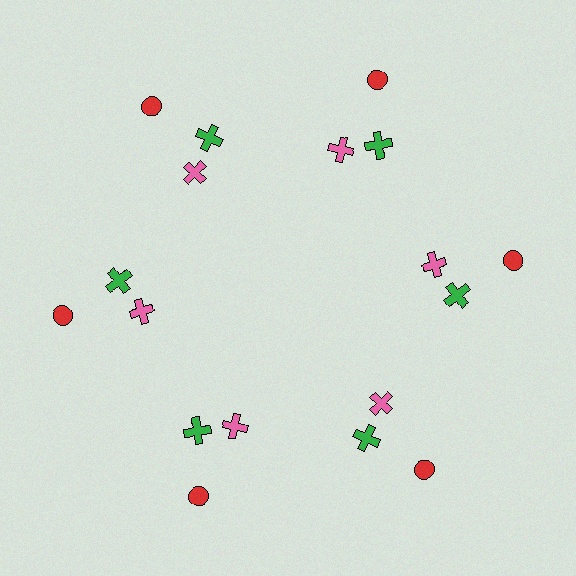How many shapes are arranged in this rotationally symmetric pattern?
There are 18 shapes, arranged in 6 groups of 3.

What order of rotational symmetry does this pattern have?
This pattern has 6-fold rotational symmetry.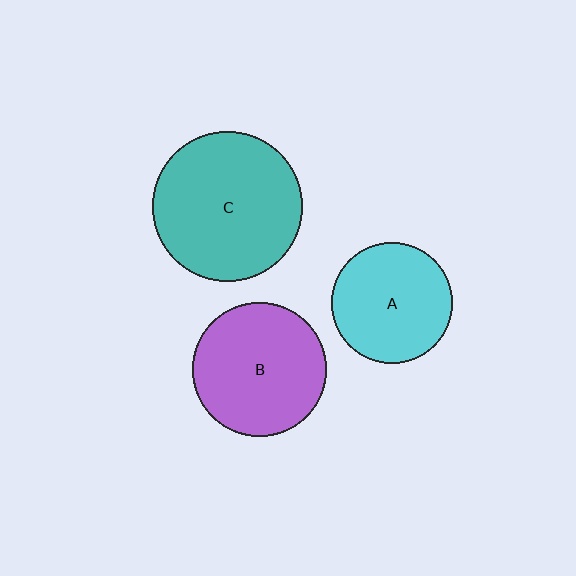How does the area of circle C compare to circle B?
Approximately 1.2 times.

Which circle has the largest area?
Circle C (teal).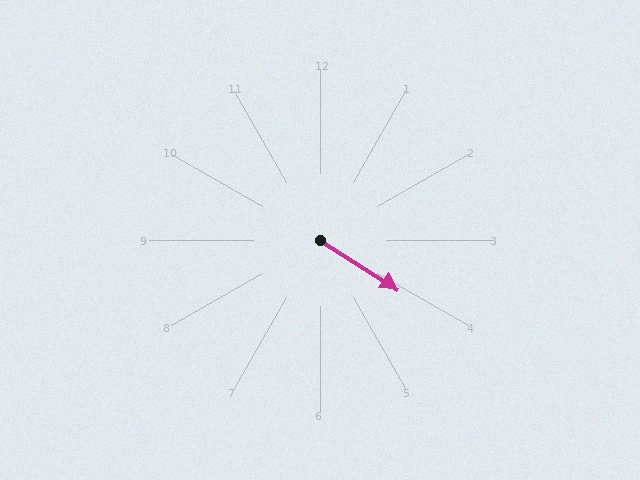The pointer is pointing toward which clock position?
Roughly 4 o'clock.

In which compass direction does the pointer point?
Southeast.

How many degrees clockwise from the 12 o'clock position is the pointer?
Approximately 122 degrees.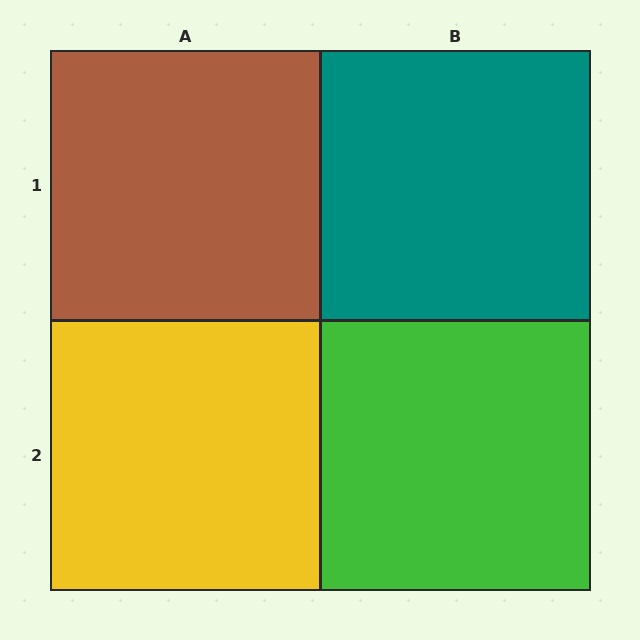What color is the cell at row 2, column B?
Green.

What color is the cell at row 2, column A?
Yellow.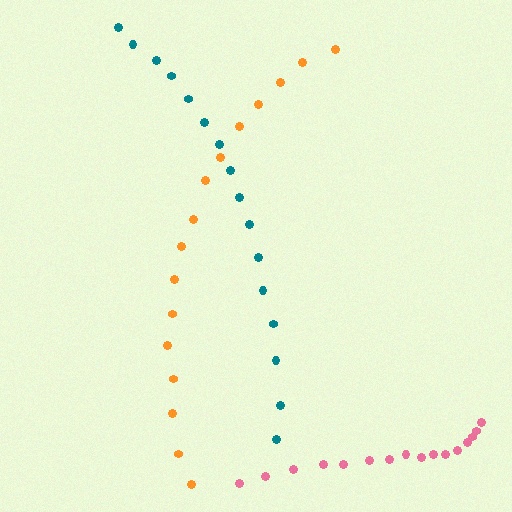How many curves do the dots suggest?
There are 3 distinct paths.